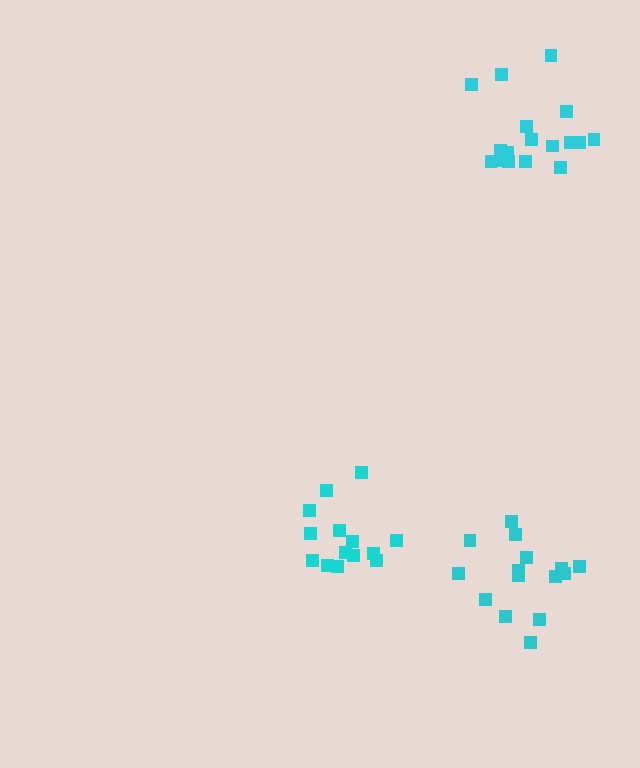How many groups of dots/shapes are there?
There are 3 groups.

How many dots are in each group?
Group 1: 14 dots, Group 2: 15 dots, Group 3: 17 dots (46 total).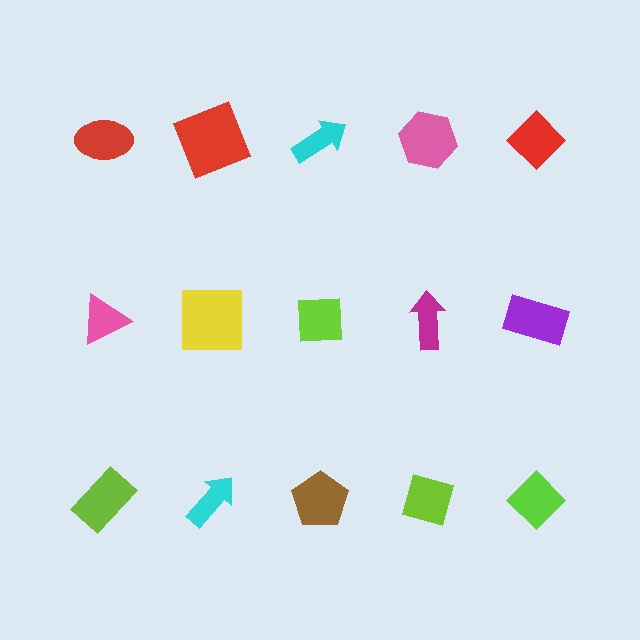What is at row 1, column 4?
A pink hexagon.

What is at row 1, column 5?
A red diamond.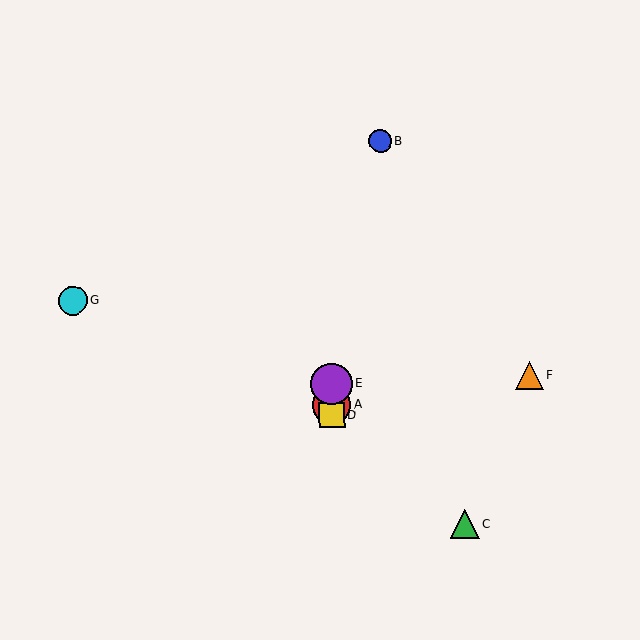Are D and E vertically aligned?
Yes, both are at x≈332.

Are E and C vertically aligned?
No, E is at x≈331 and C is at x≈465.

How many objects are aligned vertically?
3 objects (A, D, E) are aligned vertically.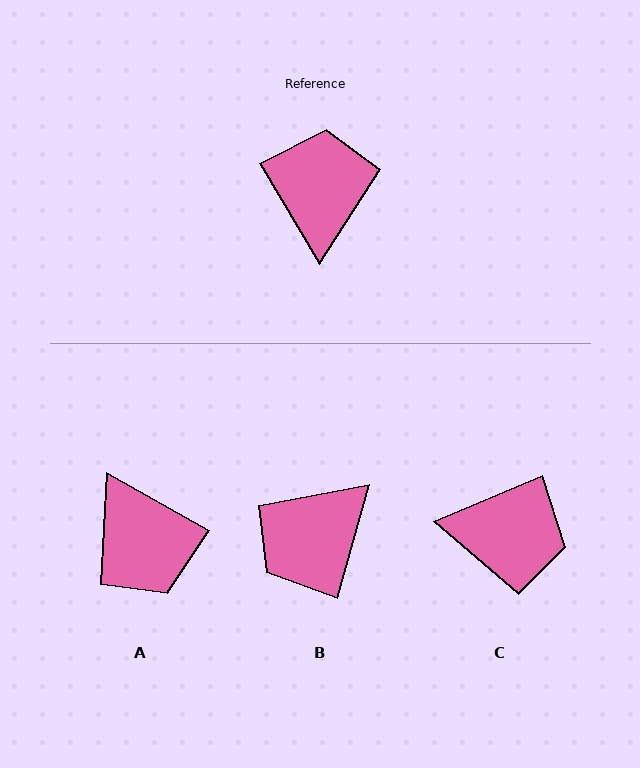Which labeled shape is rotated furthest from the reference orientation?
A, about 150 degrees away.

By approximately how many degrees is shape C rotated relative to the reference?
Approximately 98 degrees clockwise.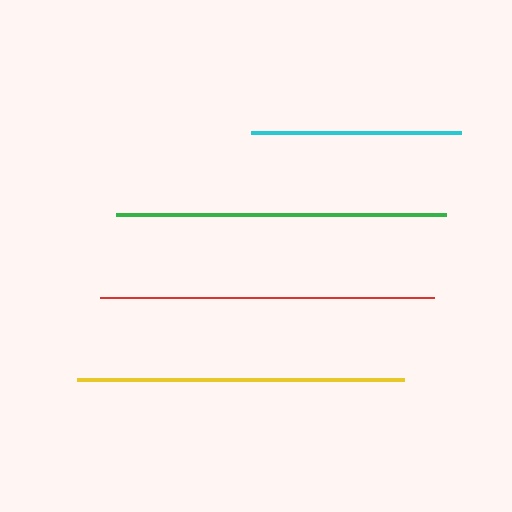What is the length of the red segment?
The red segment is approximately 334 pixels long.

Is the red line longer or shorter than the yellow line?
The red line is longer than the yellow line.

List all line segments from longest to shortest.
From longest to shortest: red, green, yellow, cyan.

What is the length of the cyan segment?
The cyan segment is approximately 209 pixels long.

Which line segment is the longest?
The red line is the longest at approximately 334 pixels.